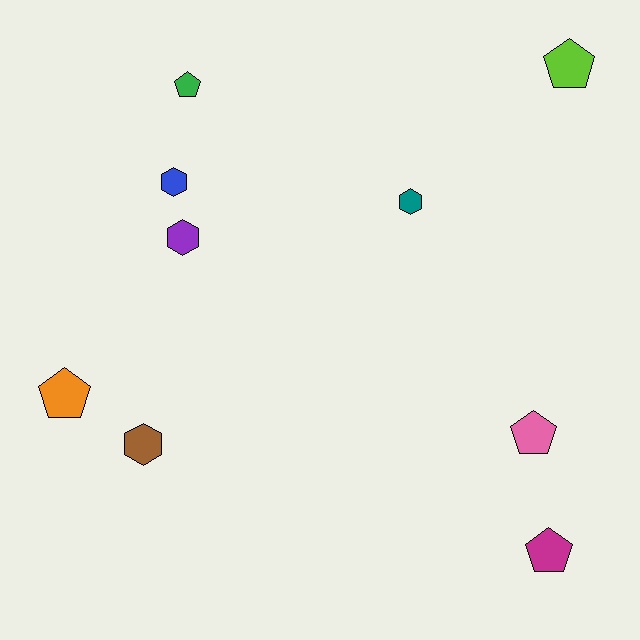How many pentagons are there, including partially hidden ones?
There are 5 pentagons.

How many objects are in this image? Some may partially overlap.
There are 9 objects.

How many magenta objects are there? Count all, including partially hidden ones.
There is 1 magenta object.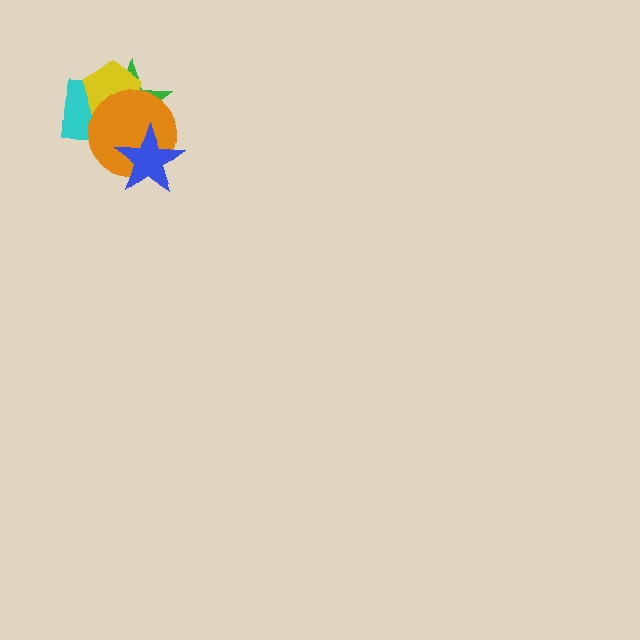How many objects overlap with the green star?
4 objects overlap with the green star.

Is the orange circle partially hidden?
Yes, it is partially covered by another shape.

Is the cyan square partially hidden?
Yes, it is partially covered by another shape.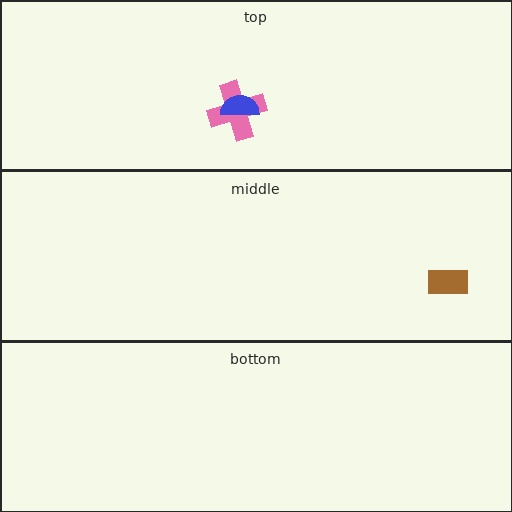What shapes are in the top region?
The pink cross, the blue semicircle.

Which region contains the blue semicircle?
The top region.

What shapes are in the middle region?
The brown rectangle.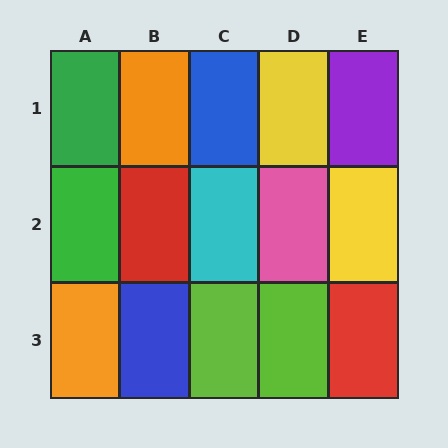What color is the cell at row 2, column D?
Pink.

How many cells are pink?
1 cell is pink.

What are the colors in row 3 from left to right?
Orange, blue, lime, lime, red.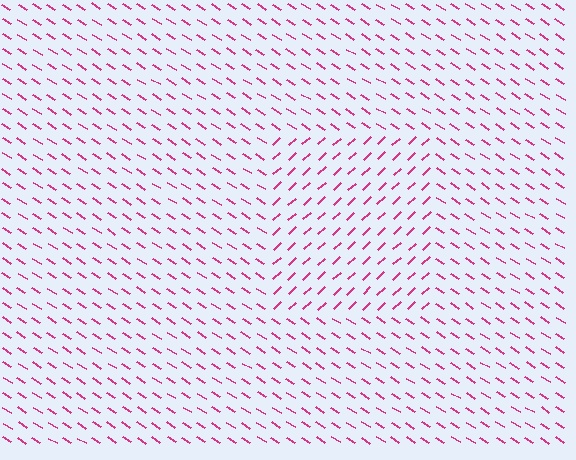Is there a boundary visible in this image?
Yes, there is a texture boundary formed by a change in line orientation.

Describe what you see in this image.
The image is filled with small magenta line segments. A rectangle region in the image has lines oriented differently from the surrounding lines, creating a visible texture boundary.